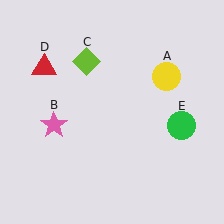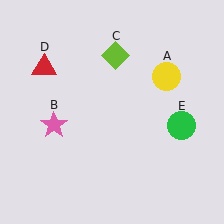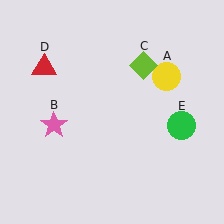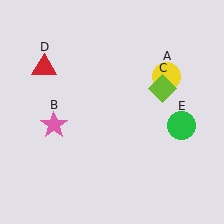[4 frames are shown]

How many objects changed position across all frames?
1 object changed position: lime diamond (object C).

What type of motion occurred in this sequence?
The lime diamond (object C) rotated clockwise around the center of the scene.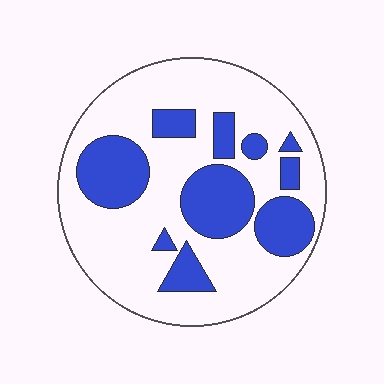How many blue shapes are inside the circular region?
10.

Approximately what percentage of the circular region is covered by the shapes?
Approximately 30%.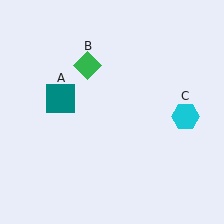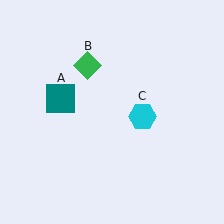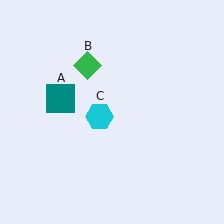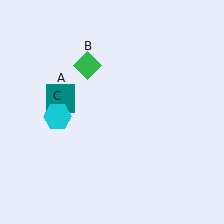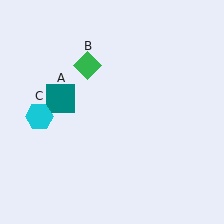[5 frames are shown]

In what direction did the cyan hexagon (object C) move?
The cyan hexagon (object C) moved left.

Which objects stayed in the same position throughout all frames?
Teal square (object A) and green diamond (object B) remained stationary.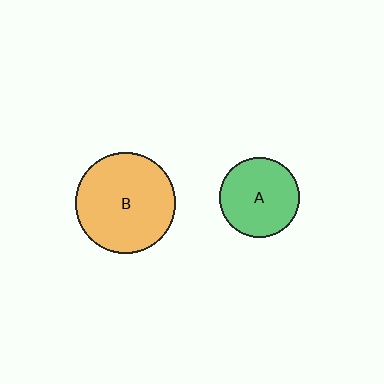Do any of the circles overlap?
No, none of the circles overlap.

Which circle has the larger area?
Circle B (orange).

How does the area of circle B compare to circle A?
Approximately 1.6 times.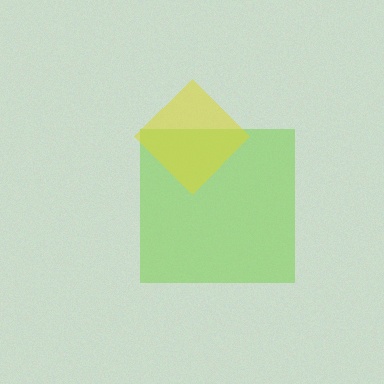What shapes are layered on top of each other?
The layered shapes are: a lime square, a yellow diamond.